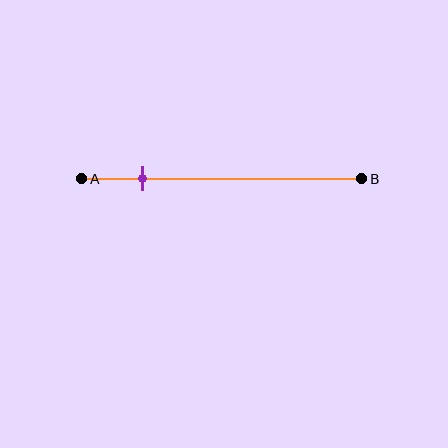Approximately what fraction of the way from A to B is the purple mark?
The purple mark is approximately 20% of the way from A to B.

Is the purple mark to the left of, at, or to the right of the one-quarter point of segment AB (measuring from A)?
The purple mark is to the left of the one-quarter point of segment AB.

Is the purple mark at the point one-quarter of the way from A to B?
No, the mark is at about 20% from A, not at the 25% one-quarter point.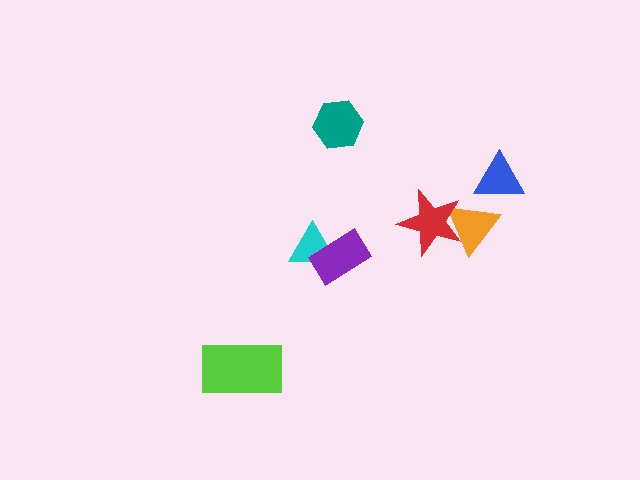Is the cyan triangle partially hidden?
Yes, it is partially covered by another shape.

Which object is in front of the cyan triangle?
The purple rectangle is in front of the cyan triangle.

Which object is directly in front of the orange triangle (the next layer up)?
The red star is directly in front of the orange triangle.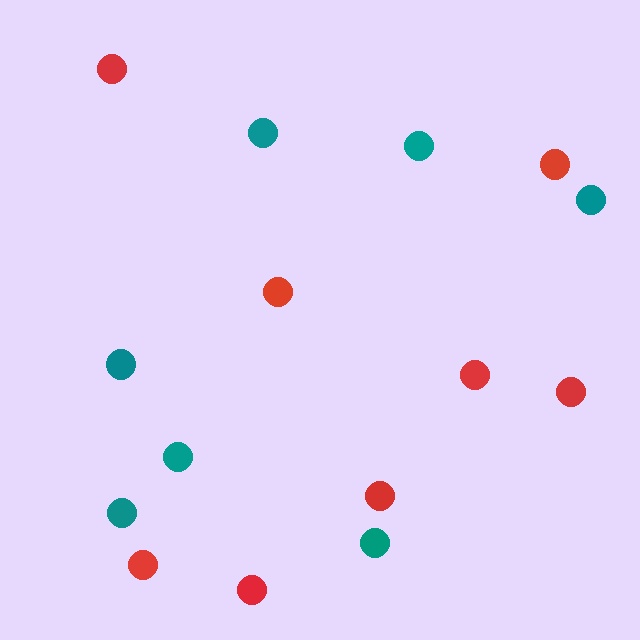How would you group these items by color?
There are 2 groups: one group of teal circles (7) and one group of red circles (8).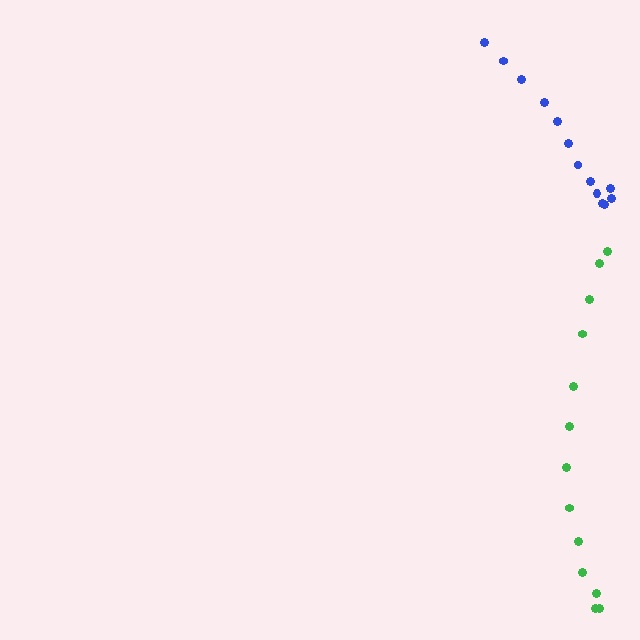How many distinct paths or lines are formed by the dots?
There are 2 distinct paths.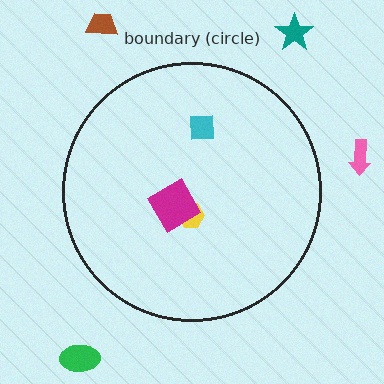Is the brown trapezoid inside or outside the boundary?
Outside.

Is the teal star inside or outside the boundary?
Outside.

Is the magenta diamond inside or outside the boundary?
Inside.